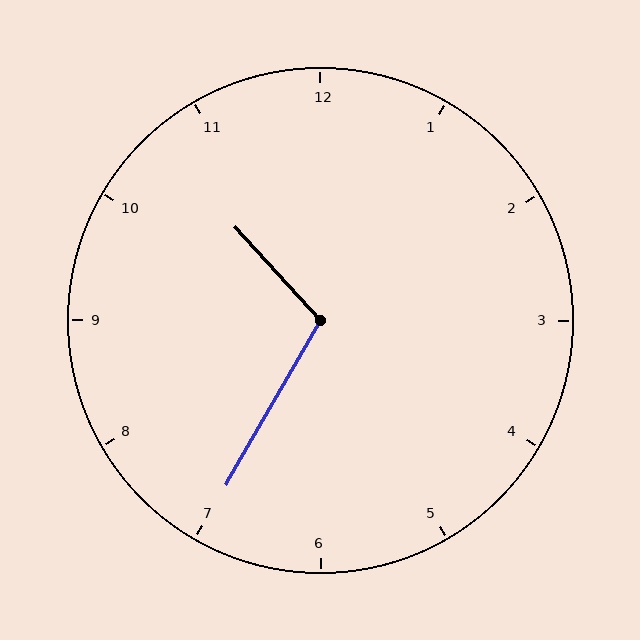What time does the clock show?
10:35.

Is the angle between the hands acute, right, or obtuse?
It is obtuse.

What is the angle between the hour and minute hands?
Approximately 108 degrees.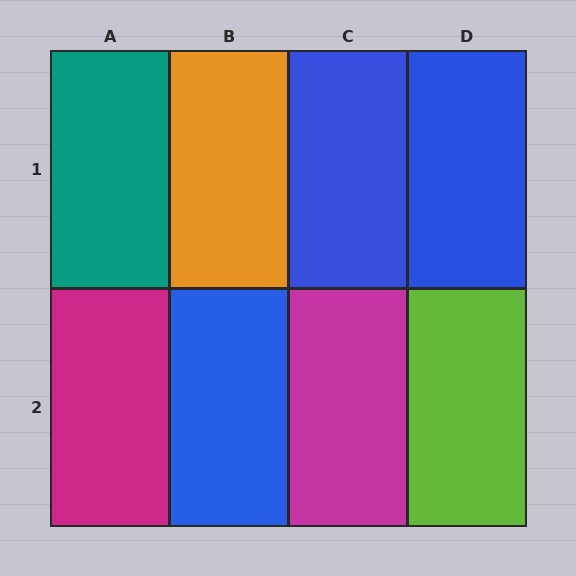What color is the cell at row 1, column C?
Blue.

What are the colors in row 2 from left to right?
Magenta, blue, magenta, lime.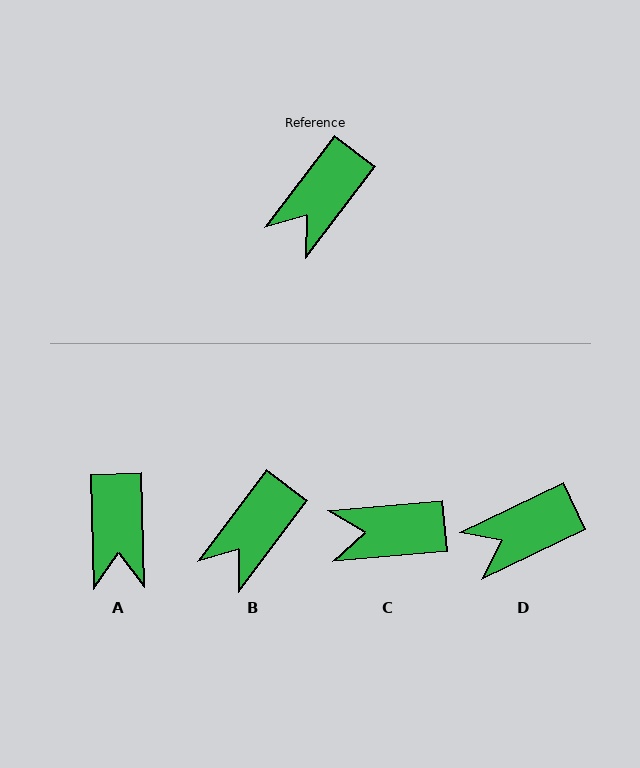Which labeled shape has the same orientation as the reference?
B.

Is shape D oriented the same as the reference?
No, it is off by about 27 degrees.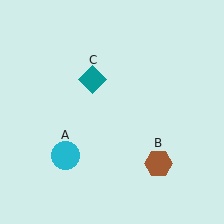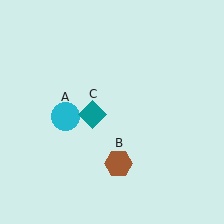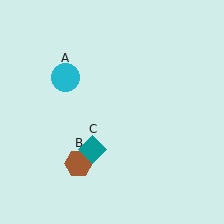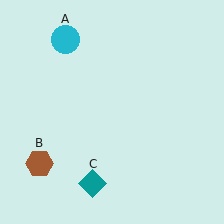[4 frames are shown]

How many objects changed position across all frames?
3 objects changed position: cyan circle (object A), brown hexagon (object B), teal diamond (object C).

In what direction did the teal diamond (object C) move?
The teal diamond (object C) moved down.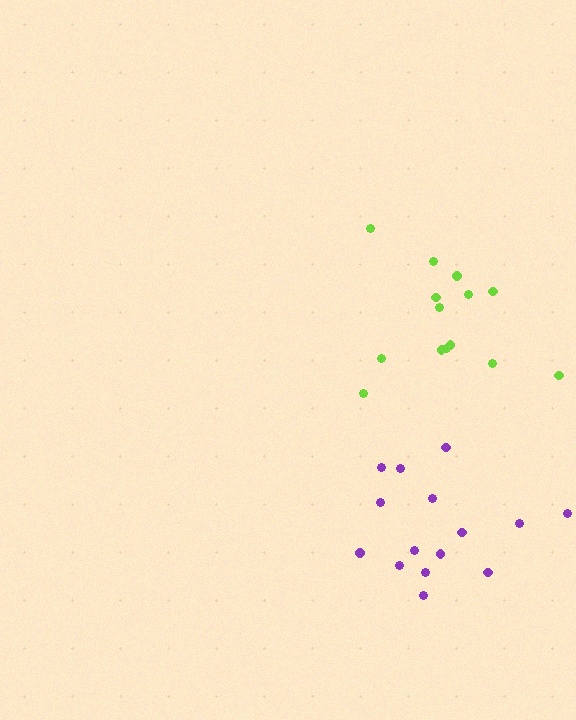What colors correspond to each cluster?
The clusters are colored: purple, lime.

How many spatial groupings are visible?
There are 2 spatial groupings.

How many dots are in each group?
Group 1: 15 dots, Group 2: 14 dots (29 total).